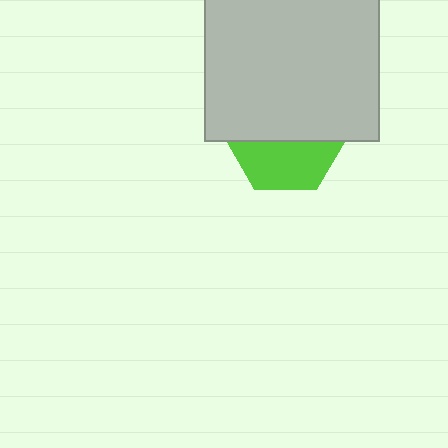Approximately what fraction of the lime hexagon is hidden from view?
Roughly 58% of the lime hexagon is hidden behind the light gray rectangle.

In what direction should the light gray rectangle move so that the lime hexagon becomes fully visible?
The light gray rectangle should move up. That is the shortest direction to clear the overlap and leave the lime hexagon fully visible.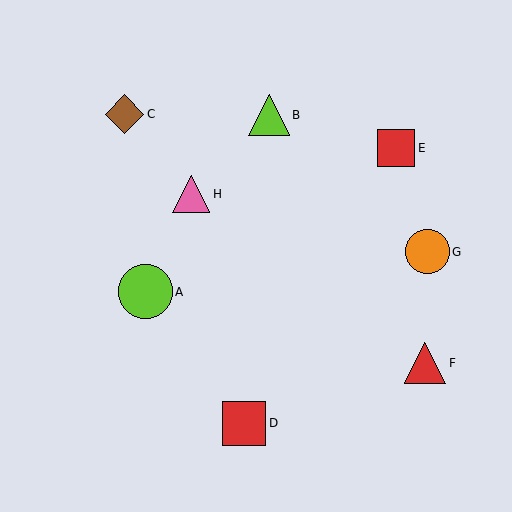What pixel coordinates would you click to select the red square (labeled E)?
Click at (396, 148) to select the red square E.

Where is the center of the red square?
The center of the red square is at (396, 148).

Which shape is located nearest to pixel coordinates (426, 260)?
The orange circle (labeled G) at (427, 252) is nearest to that location.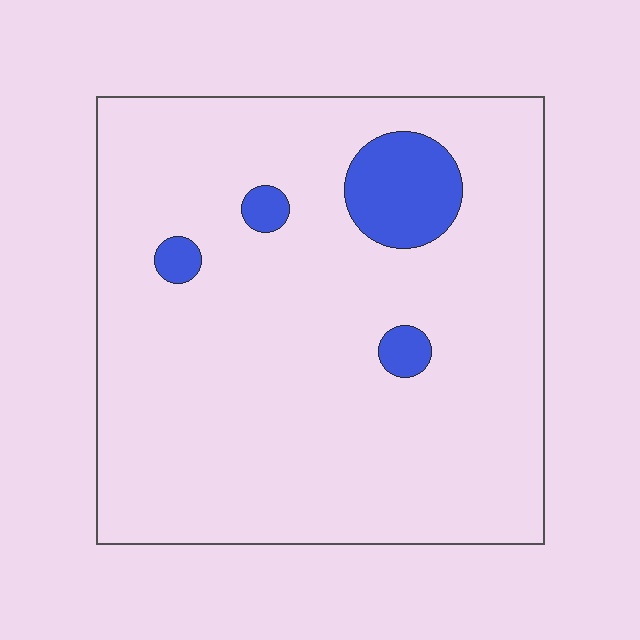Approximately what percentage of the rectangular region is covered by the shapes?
Approximately 10%.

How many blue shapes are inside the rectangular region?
4.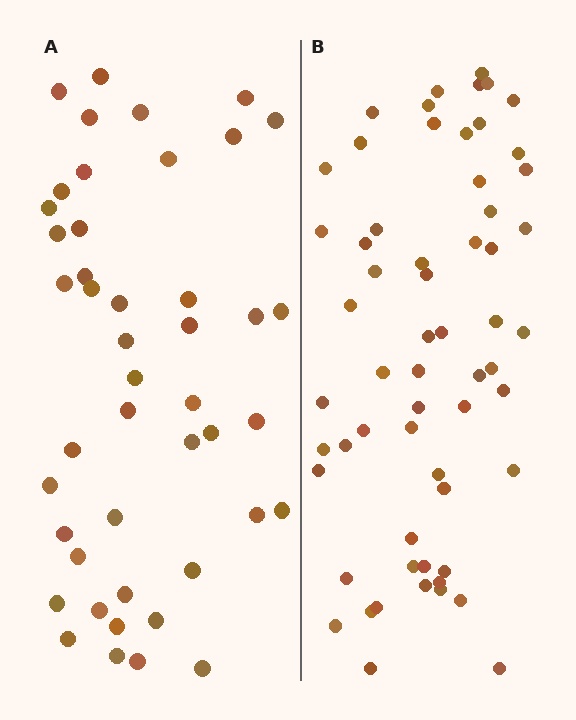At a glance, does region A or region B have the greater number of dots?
Region B (the right region) has more dots.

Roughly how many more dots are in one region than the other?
Region B has approximately 15 more dots than region A.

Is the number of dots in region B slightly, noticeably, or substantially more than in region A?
Region B has noticeably more, but not dramatically so. The ratio is roughly 1.3 to 1.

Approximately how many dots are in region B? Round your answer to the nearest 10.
About 60 dots.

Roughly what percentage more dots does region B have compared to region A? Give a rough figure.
About 35% more.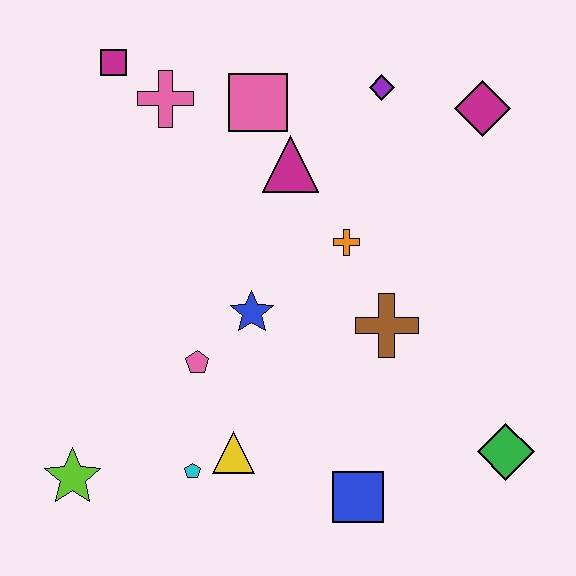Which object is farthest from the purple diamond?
The lime star is farthest from the purple diamond.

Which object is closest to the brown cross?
The orange cross is closest to the brown cross.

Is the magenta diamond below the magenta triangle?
No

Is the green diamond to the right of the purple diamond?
Yes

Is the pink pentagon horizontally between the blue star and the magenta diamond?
No